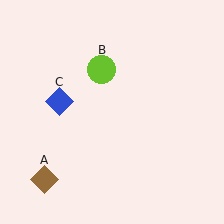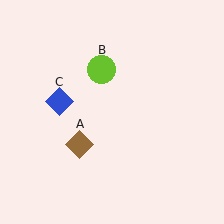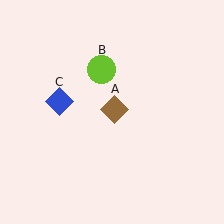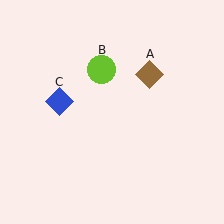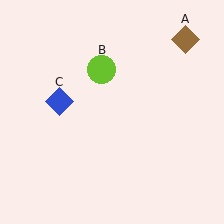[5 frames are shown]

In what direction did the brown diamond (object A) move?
The brown diamond (object A) moved up and to the right.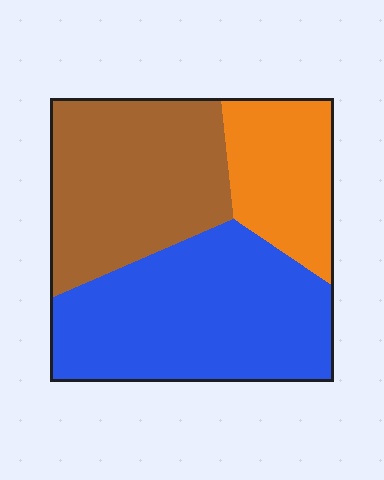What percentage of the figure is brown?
Brown covers 36% of the figure.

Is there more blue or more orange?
Blue.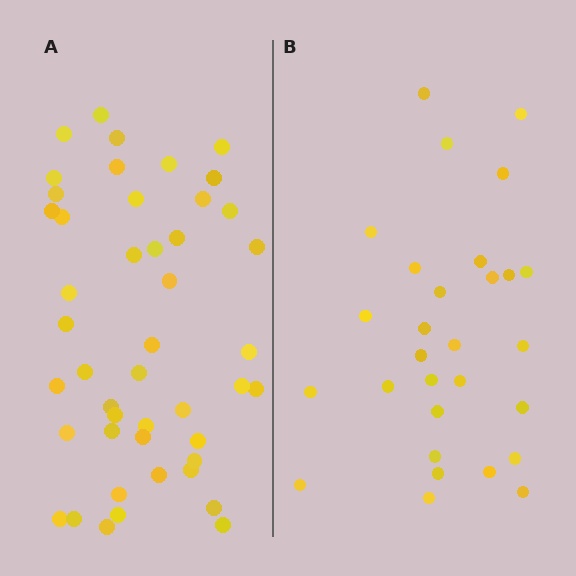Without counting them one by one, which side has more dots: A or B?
Region A (the left region) has more dots.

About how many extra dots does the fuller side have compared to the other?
Region A has approximately 15 more dots than region B.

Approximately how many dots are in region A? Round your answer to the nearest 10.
About 50 dots. (The exact count is 46, which rounds to 50.)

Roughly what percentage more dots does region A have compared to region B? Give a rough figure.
About 60% more.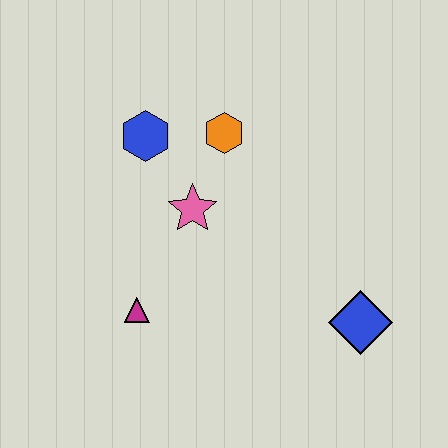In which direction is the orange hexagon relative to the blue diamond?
The orange hexagon is above the blue diamond.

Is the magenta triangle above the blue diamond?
Yes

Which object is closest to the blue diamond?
The pink star is closest to the blue diamond.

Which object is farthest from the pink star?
The blue diamond is farthest from the pink star.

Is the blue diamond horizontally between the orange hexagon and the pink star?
No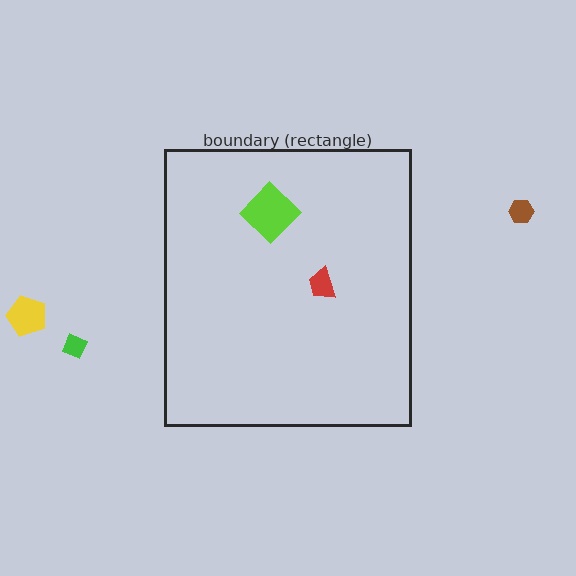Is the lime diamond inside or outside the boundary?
Inside.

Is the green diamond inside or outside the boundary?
Outside.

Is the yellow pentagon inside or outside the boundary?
Outside.